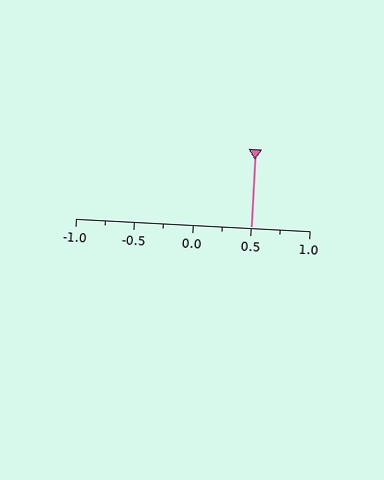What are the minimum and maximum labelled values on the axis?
The axis runs from -1.0 to 1.0.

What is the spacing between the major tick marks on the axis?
The major ticks are spaced 0.5 apart.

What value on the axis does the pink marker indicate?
The marker indicates approximately 0.5.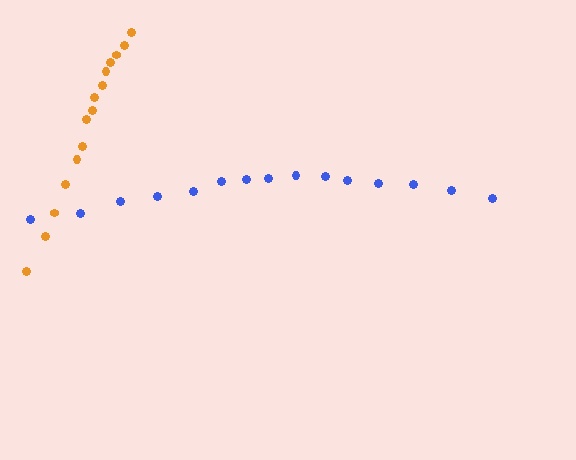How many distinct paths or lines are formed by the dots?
There are 2 distinct paths.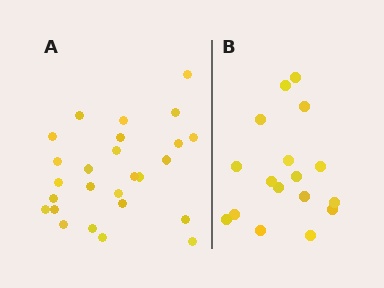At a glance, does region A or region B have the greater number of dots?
Region A (the left region) has more dots.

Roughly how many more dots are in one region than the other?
Region A has roughly 8 or so more dots than region B.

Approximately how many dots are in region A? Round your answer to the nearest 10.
About 30 dots. (The exact count is 26, which rounds to 30.)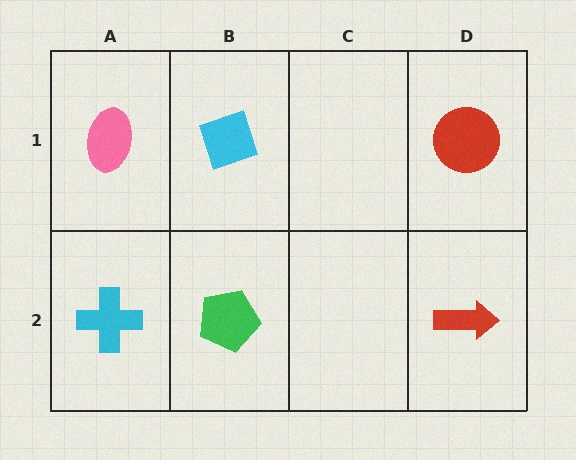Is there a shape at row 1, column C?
No, that cell is empty.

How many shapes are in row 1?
3 shapes.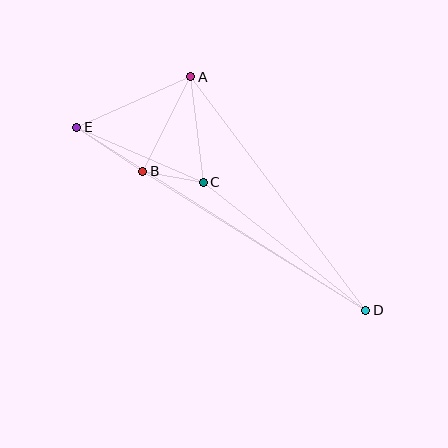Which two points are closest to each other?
Points B and C are closest to each other.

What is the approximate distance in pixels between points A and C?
The distance between A and C is approximately 106 pixels.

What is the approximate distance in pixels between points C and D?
The distance between C and D is approximately 206 pixels.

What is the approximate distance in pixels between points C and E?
The distance between C and E is approximately 138 pixels.